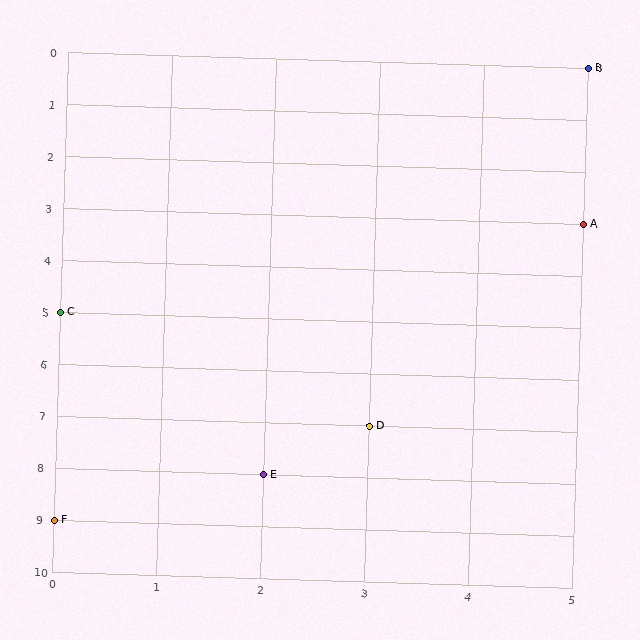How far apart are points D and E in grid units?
Points D and E are 1 column and 1 row apart (about 1.4 grid units diagonally).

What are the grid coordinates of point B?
Point B is at grid coordinates (5, 0).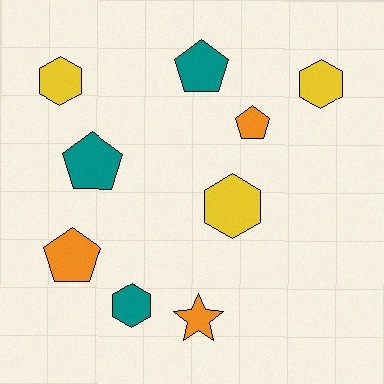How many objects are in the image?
There are 9 objects.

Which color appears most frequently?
Teal, with 3 objects.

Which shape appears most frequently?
Hexagon, with 4 objects.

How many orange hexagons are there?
There are no orange hexagons.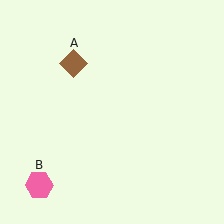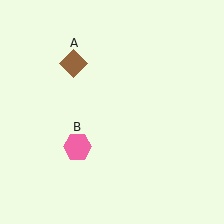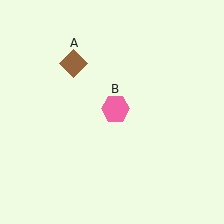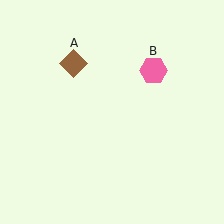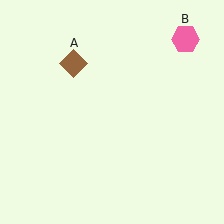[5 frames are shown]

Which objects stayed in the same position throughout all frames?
Brown diamond (object A) remained stationary.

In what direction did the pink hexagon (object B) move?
The pink hexagon (object B) moved up and to the right.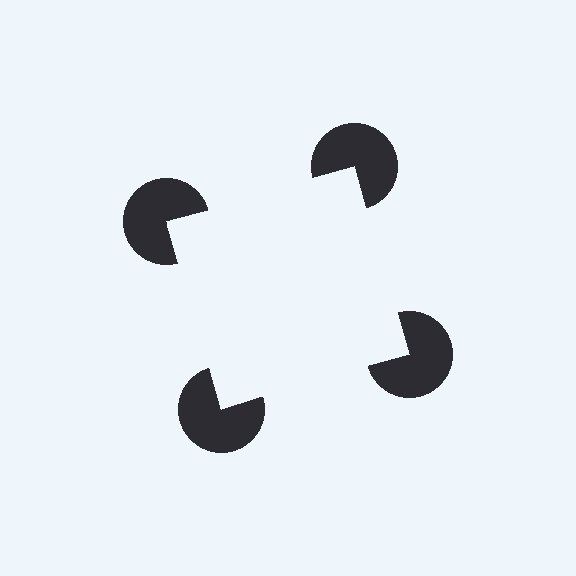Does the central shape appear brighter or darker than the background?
It typically appears slightly brighter than the background, even though no actual brightness change is drawn.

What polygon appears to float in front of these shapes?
An illusory square — its edges are inferred from the aligned wedge cuts in the pac-man discs, not physically drawn.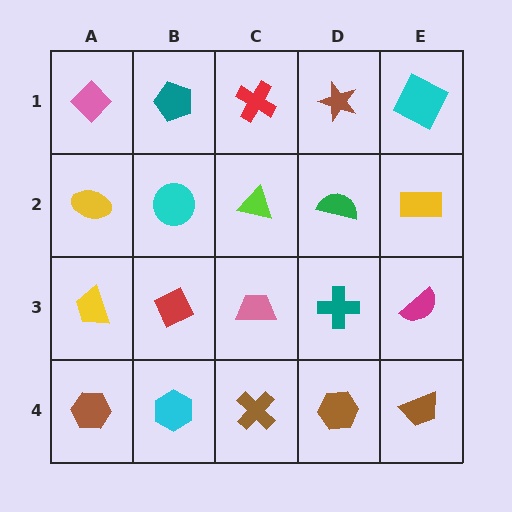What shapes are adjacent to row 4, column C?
A pink trapezoid (row 3, column C), a cyan hexagon (row 4, column B), a brown hexagon (row 4, column D).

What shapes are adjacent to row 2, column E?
A cyan square (row 1, column E), a magenta semicircle (row 3, column E), a green semicircle (row 2, column D).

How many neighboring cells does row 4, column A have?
2.